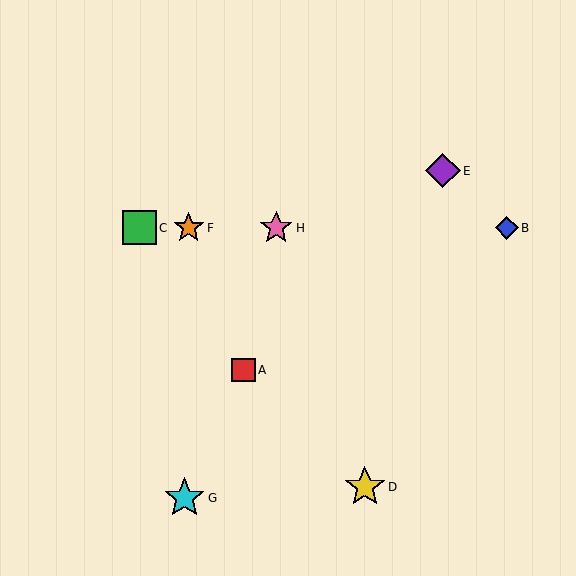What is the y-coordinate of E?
Object E is at y≈171.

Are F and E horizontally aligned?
No, F is at y≈228 and E is at y≈171.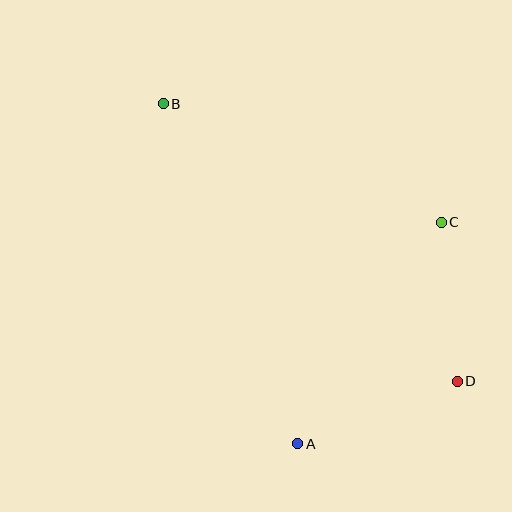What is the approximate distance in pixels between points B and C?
The distance between B and C is approximately 302 pixels.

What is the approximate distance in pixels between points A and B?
The distance between A and B is approximately 366 pixels.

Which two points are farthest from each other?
Points B and D are farthest from each other.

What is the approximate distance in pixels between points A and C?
The distance between A and C is approximately 264 pixels.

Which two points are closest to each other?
Points C and D are closest to each other.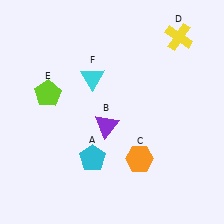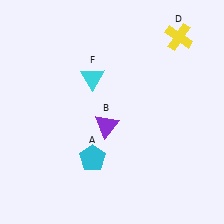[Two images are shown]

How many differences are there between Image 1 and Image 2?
There are 2 differences between the two images.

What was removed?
The lime pentagon (E), the orange hexagon (C) were removed in Image 2.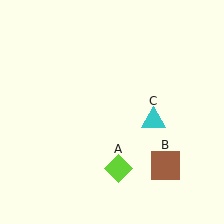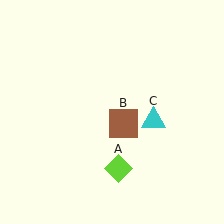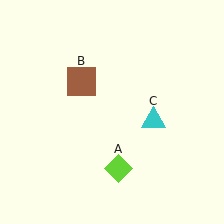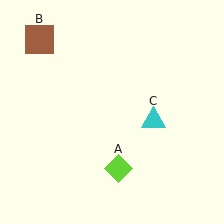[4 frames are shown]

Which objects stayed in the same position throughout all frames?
Lime diamond (object A) and cyan triangle (object C) remained stationary.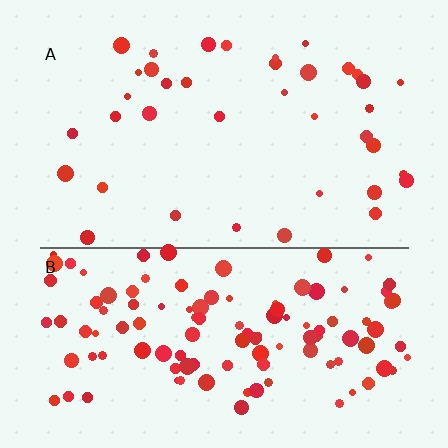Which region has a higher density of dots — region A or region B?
B (the bottom).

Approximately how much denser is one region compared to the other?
Approximately 3.1× — region B over region A.